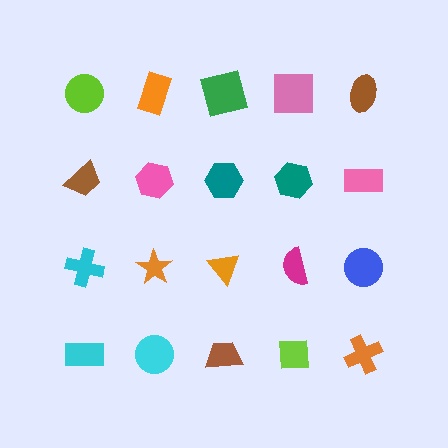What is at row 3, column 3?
An orange triangle.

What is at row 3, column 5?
A blue circle.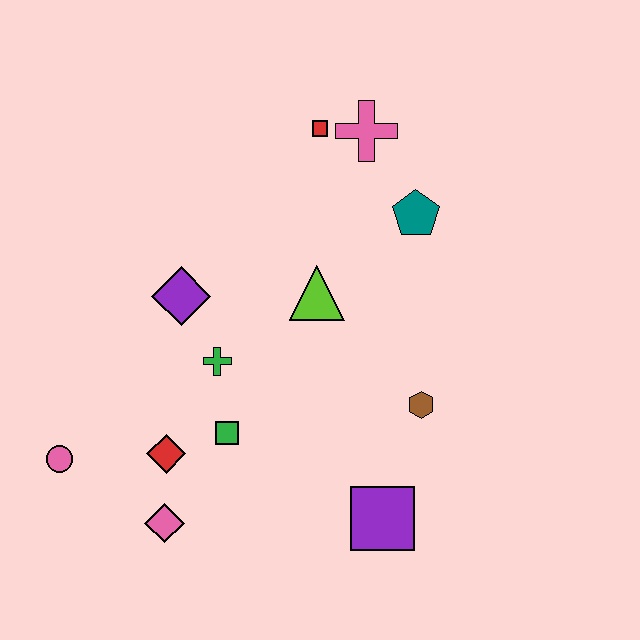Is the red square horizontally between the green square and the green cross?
No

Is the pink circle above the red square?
No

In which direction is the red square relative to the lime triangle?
The red square is above the lime triangle.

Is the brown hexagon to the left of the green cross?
No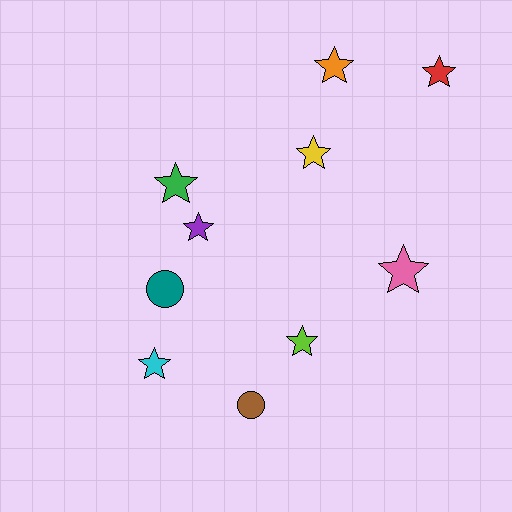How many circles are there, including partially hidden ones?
There are 2 circles.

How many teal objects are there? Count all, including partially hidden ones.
There is 1 teal object.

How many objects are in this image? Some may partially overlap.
There are 10 objects.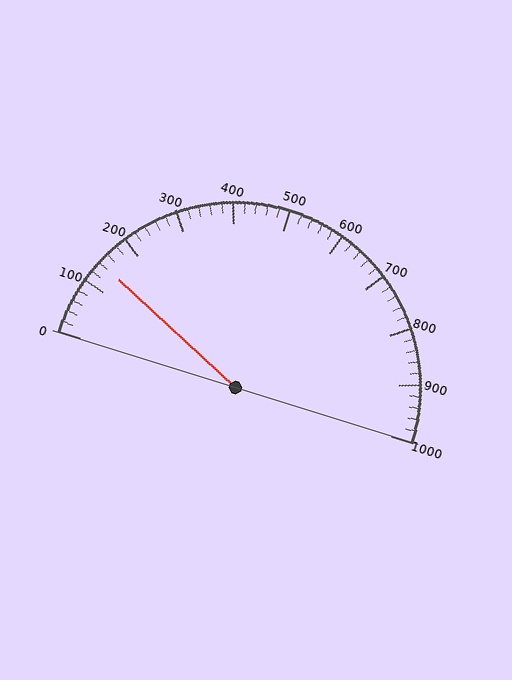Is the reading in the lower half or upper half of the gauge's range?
The reading is in the lower half of the range (0 to 1000).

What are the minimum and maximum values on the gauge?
The gauge ranges from 0 to 1000.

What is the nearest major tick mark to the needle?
The nearest major tick mark is 100.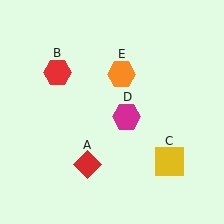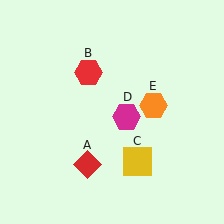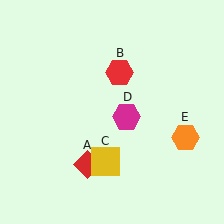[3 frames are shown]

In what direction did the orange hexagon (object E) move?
The orange hexagon (object E) moved down and to the right.